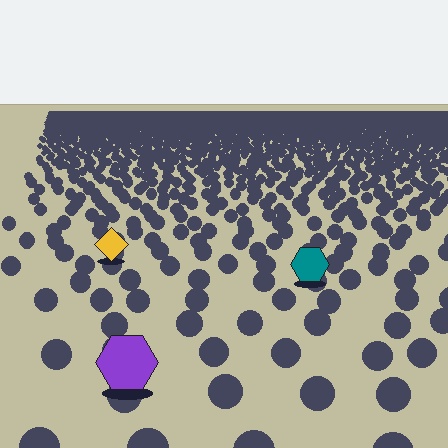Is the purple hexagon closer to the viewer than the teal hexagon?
Yes. The purple hexagon is closer — you can tell from the texture gradient: the ground texture is coarser near it.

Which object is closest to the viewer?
The purple hexagon is closest. The texture marks near it are larger and more spread out.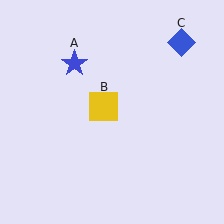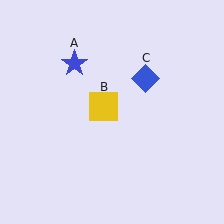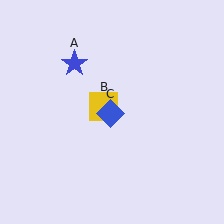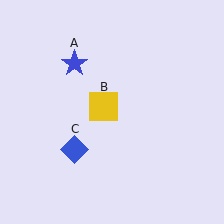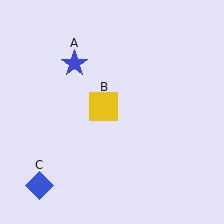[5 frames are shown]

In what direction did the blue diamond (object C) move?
The blue diamond (object C) moved down and to the left.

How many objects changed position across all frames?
1 object changed position: blue diamond (object C).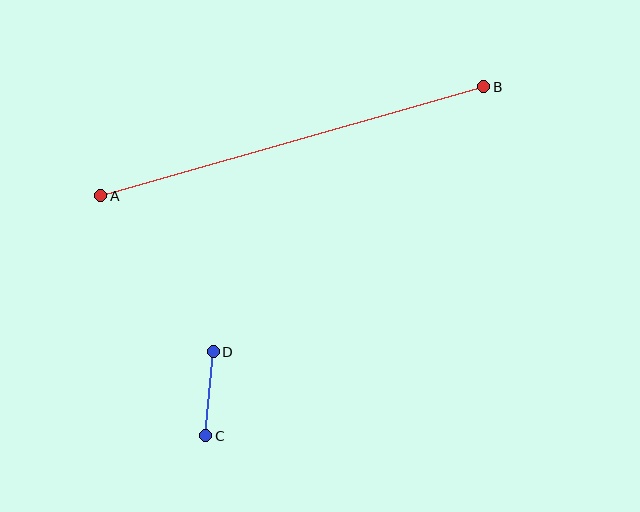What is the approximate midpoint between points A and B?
The midpoint is at approximately (292, 141) pixels.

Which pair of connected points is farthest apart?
Points A and B are farthest apart.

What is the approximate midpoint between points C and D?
The midpoint is at approximately (209, 394) pixels.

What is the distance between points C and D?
The distance is approximately 84 pixels.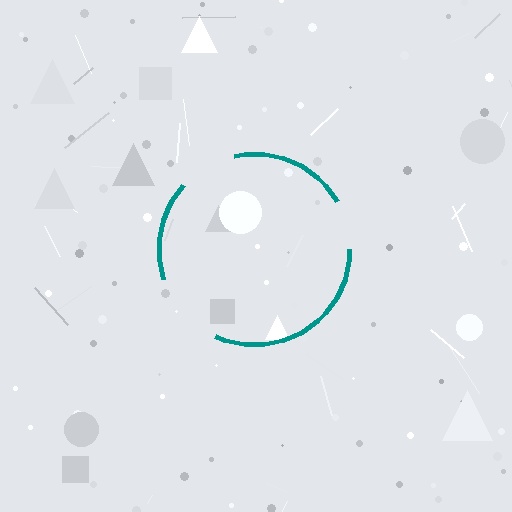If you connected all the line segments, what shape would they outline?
They would outline a circle.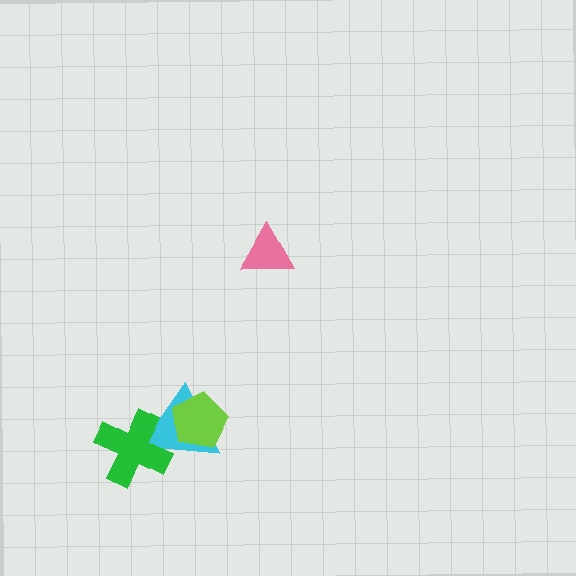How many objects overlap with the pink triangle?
0 objects overlap with the pink triangle.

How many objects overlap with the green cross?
1 object overlaps with the green cross.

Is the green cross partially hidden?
No, no other shape covers it.